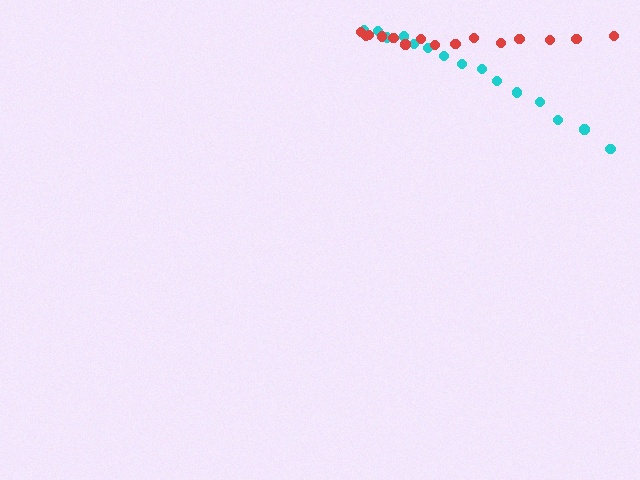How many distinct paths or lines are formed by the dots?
There are 2 distinct paths.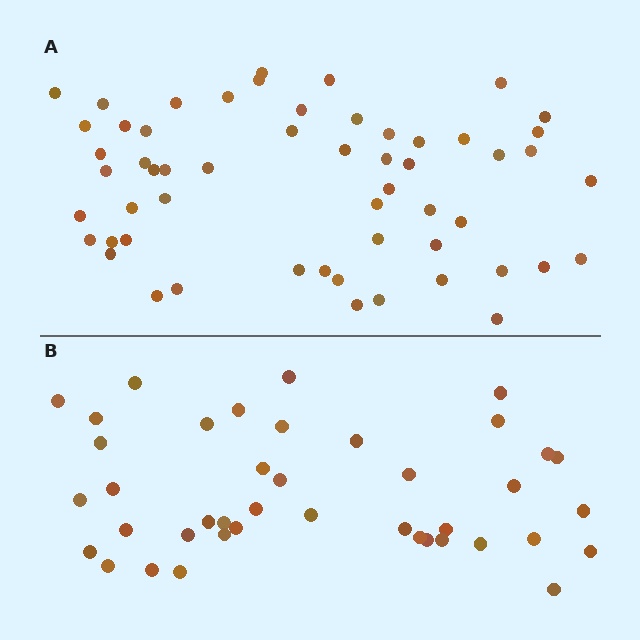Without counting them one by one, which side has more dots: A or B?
Region A (the top region) has more dots.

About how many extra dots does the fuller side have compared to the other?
Region A has approximately 15 more dots than region B.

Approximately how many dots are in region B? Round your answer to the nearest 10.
About 40 dots. (The exact count is 41, which rounds to 40.)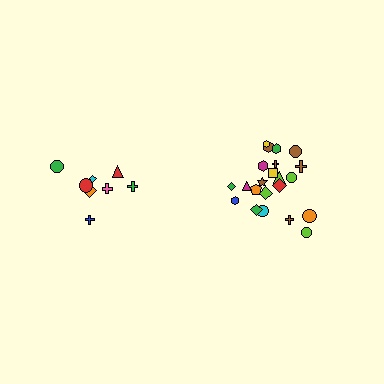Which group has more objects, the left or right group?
The right group.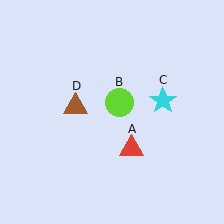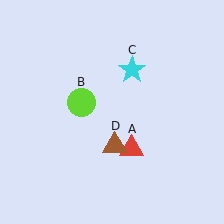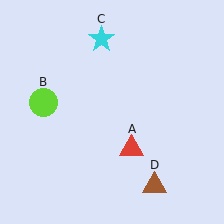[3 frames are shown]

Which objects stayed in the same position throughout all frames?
Red triangle (object A) remained stationary.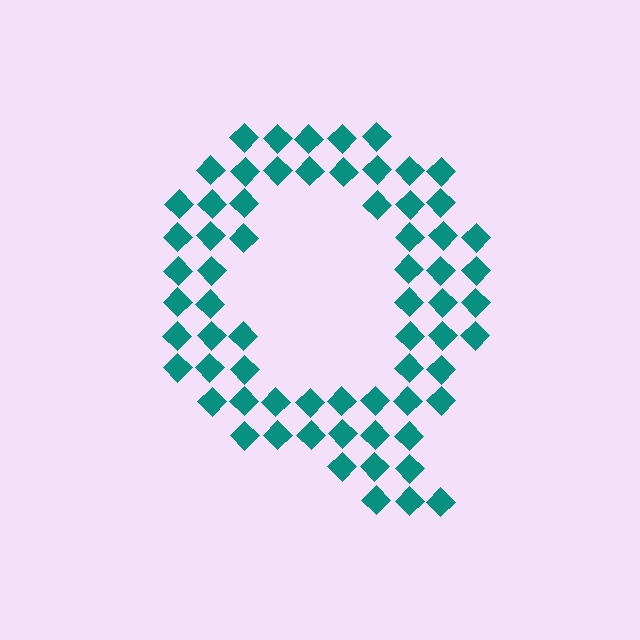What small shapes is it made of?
It is made of small diamonds.